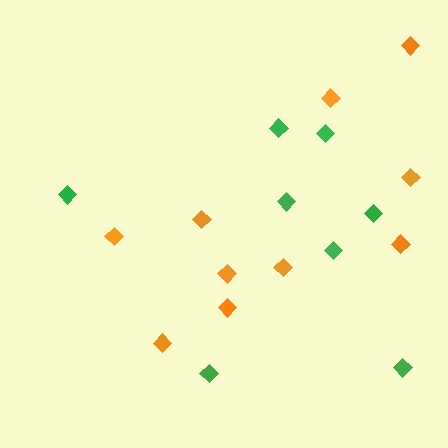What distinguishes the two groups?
There are 2 groups: one group of orange diamonds (10) and one group of green diamonds (8).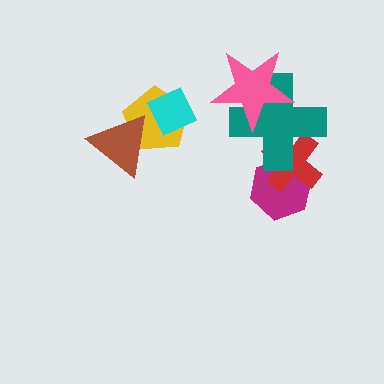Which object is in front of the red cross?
The teal cross is in front of the red cross.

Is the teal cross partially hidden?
Yes, it is partially covered by another shape.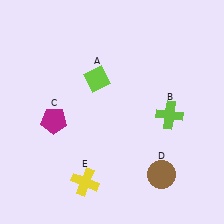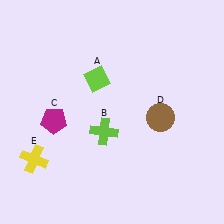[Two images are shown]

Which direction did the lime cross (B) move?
The lime cross (B) moved left.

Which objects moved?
The objects that moved are: the lime cross (B), the brown circle (D), the yellow cross (E).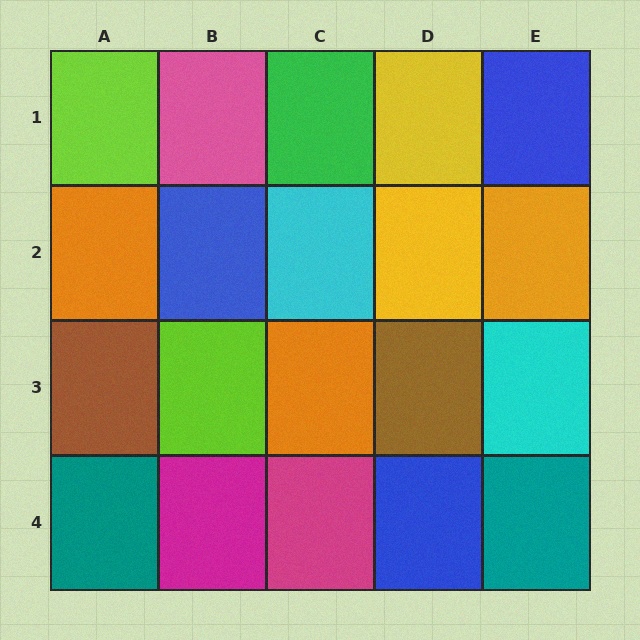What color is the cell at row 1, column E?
Blue.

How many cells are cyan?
2 cells are cyan.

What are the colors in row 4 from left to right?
Teal, magenta, magenta, blue, teal.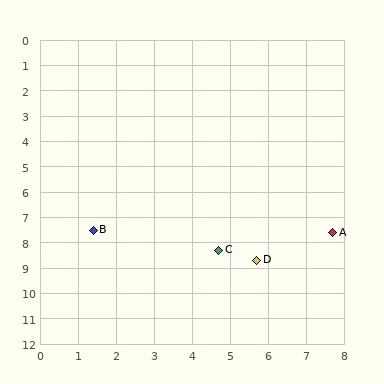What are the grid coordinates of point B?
Point B is at approximately (1.4, 7.5).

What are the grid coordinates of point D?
Point D is at approximately (5.7, 8.7).